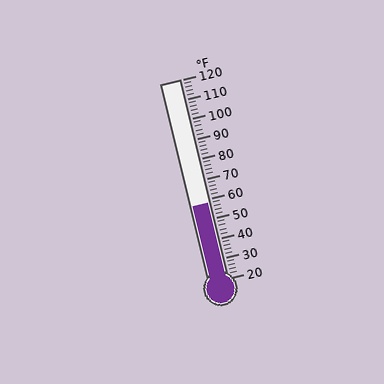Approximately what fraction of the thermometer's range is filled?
The thermometer is filled to approximately 40% of its range.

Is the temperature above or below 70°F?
The temperature is below 70°F.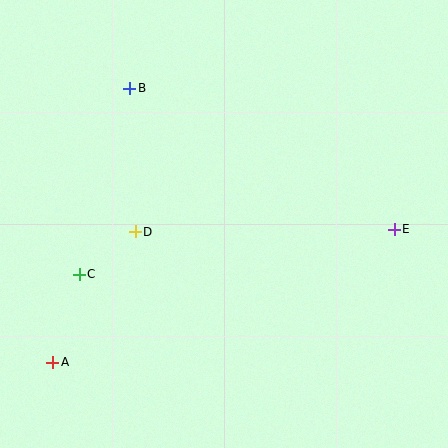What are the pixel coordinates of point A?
Point A is at (53, 362).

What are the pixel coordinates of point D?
Point D is at (135, 232).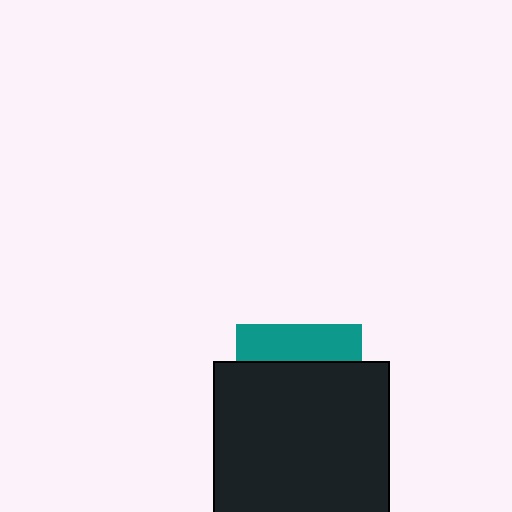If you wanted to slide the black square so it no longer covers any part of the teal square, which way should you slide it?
Slide it down — that is the most direct way to separate the two shapes.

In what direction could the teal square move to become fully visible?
The teal square could move up. That would shift it out from behind the black square entirely.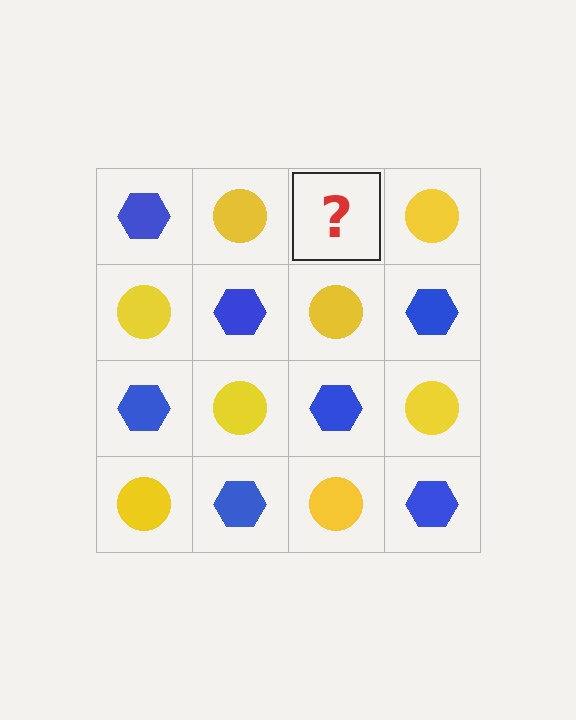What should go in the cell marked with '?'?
The missing cell should contain a blue hexagon.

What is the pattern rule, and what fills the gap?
The rule is that it alternates blue hexagon and yellow circle in a checkerboard pattern. The gap should be filled with a blue hexagon.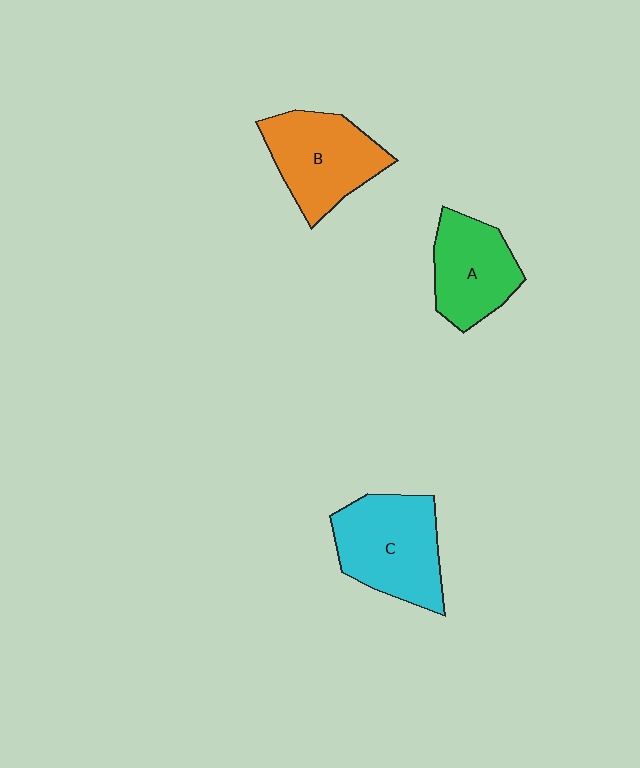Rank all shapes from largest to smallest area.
From largest to smallest: C (cyan), B (orange), A (green).